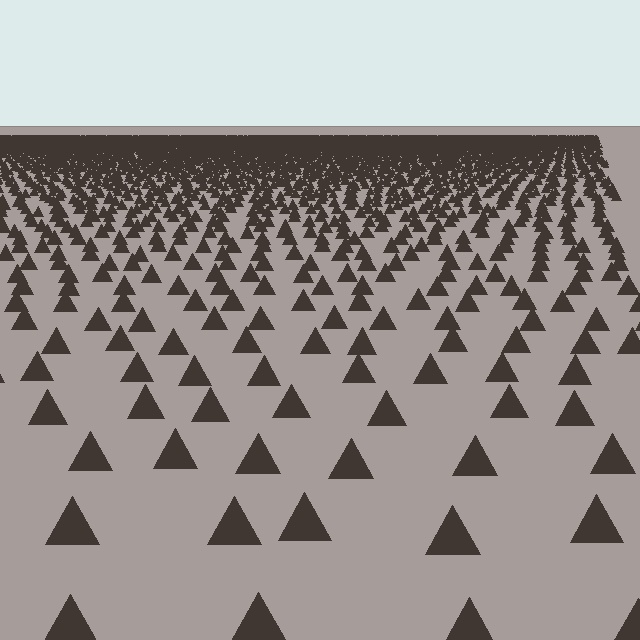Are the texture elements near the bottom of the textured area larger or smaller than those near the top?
Larger. Near the bottom, elements are closer to the viewer and appear at a bigger on-screen size.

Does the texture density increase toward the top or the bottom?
Density increases toward the top.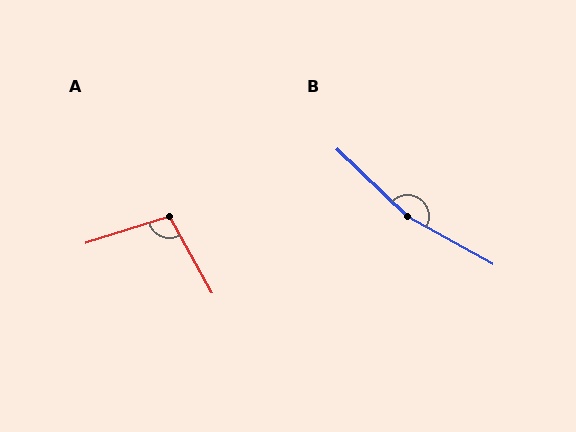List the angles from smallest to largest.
A (102°), B (165°).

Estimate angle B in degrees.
Approximately 165 degrees.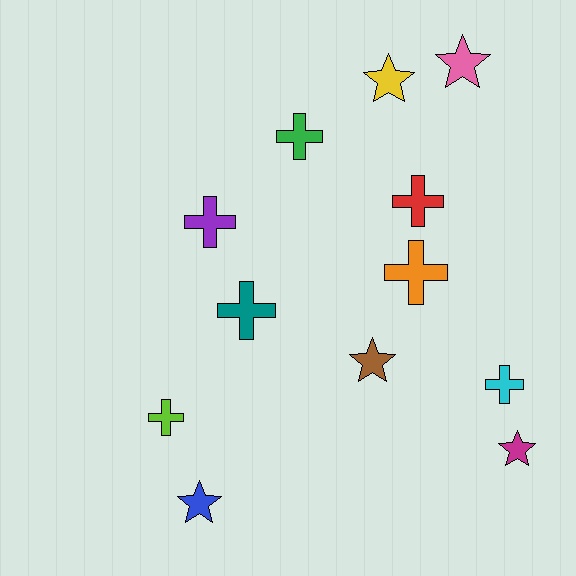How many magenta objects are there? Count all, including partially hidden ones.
There is 1 magenta object.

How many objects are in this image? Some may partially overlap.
There are 12 objects.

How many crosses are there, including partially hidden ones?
There are 7 crosses.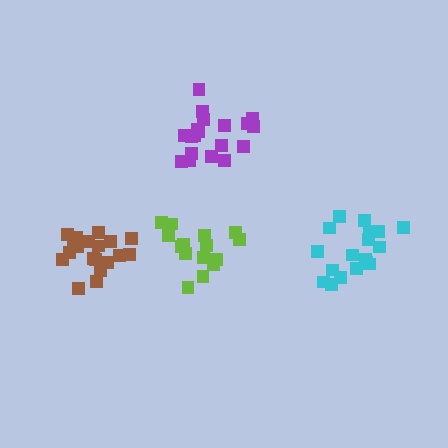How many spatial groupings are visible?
There are 4 spatial groupings.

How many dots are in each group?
Group 1: 19 dots, Group 2: 20 dots, Group 3: 18 dots, Group 4: 15 dots (72 total).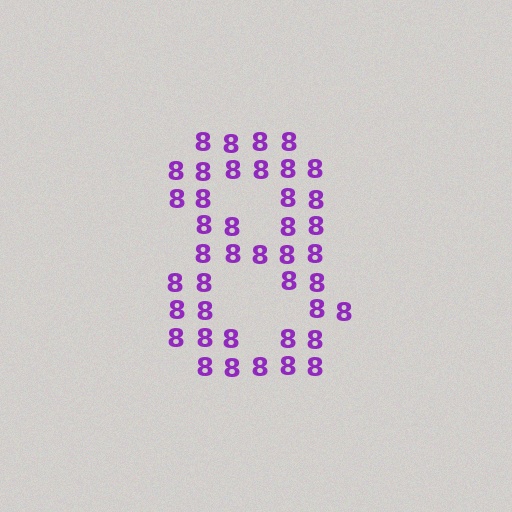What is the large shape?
The large shape is the digit 8.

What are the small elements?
The small elements are digit 8's.